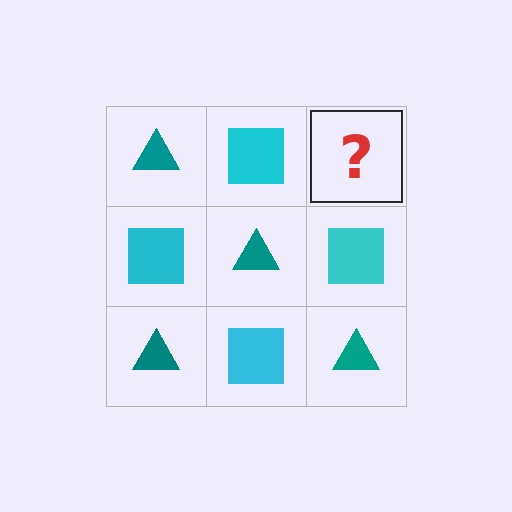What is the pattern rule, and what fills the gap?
The rule is that it alternates teal triangle and cyan square in a checkerboard pattern. The gap should be filled with a teal triangle.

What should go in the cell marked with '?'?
The missing cell should contain a teal triangle.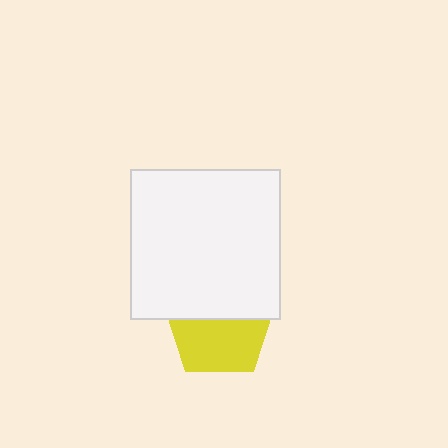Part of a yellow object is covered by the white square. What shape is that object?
It is a pentagon.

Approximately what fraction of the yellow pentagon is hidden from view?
Roughly 45% of the yellow pentagon is hidden behind the white square.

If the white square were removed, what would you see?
You would see the complete yellow pentagon.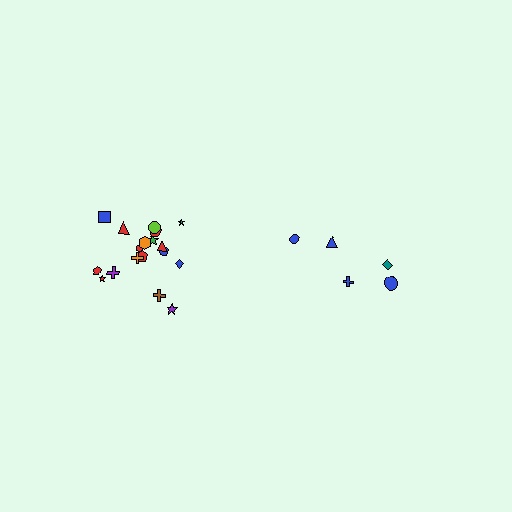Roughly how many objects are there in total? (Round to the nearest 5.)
Roughly 25 objects in total.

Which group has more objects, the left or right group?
The left group.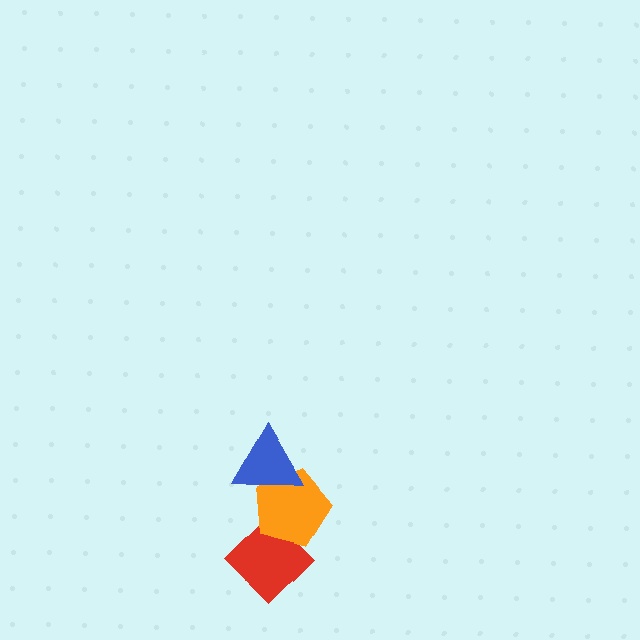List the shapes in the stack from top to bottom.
From top to bottom: the blue triangle, the orange pentagon, the red diamond.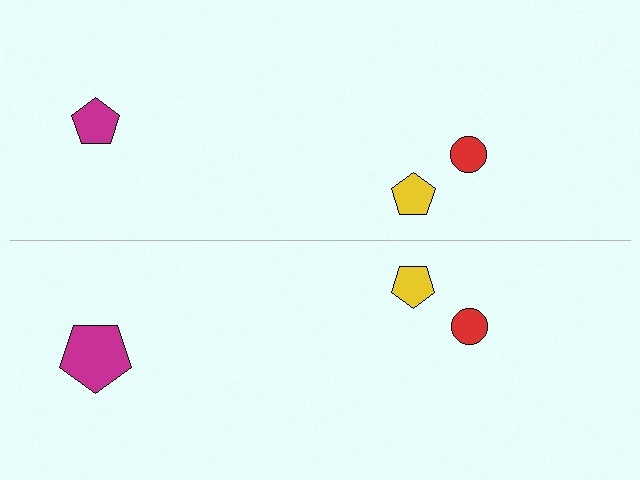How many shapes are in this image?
There are 6 shapes in this image.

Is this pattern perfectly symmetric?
No, the pattern is not perfectly symmetric. The magenta pentagon on the bottom side has a different size than its mirror counterpart.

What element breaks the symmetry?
The magenta pentagon on the bottom side has a different size than its mirror counterpart.